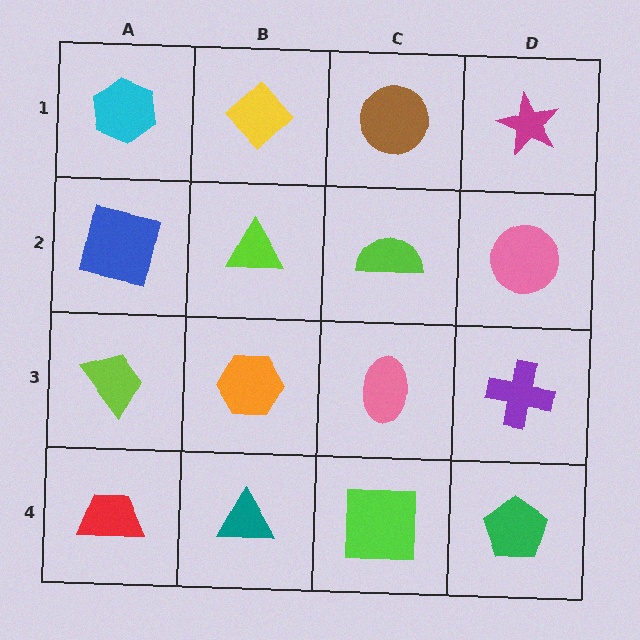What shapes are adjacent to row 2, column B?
A yellow diamond (row 1, column B), an orange hexagon (row 3, column B), a blue square (row 2, column A), a lime semicircle (row 2, column C).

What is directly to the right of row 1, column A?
A yellow diamond.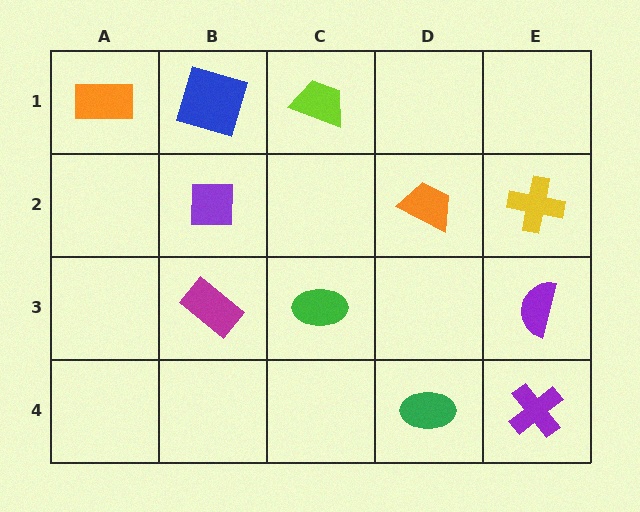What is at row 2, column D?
An orange trapezoid.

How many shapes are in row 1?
3 shapes.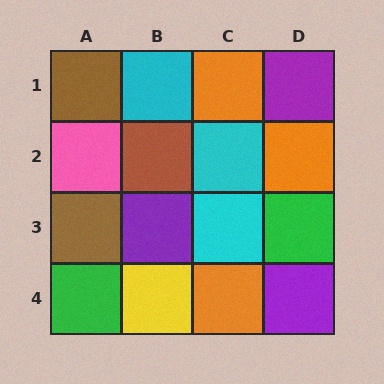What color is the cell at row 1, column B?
Cyan.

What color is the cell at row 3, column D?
Green.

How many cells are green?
2 cells are green.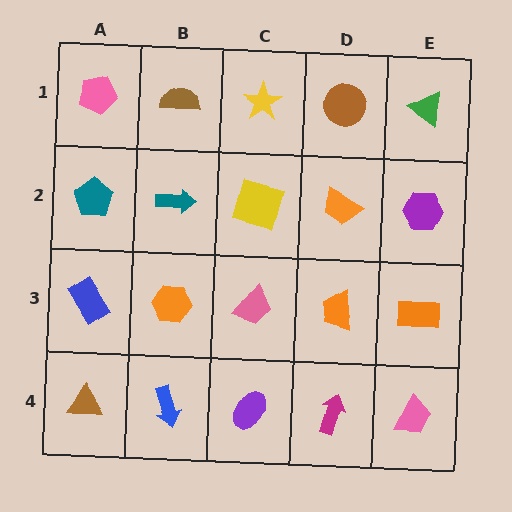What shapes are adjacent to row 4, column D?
An orange trapezoid (row 3, column D), a purple ellipse (row 4, column C), a pink trapezoid (row 4, column E).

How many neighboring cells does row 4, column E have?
2.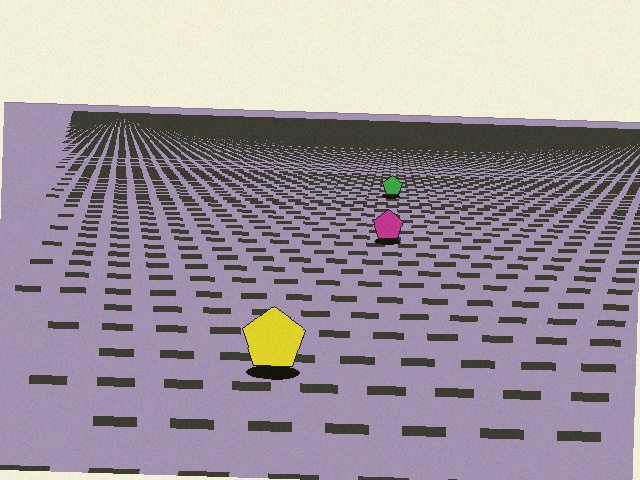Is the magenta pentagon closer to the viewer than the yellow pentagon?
No. The yellow pentagon is closer — you can tell from the texture gradient: the ground texture is coarser near it.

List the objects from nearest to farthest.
From nearest to farthest: the yellow pentagon, the magenta pentagon, the green pentagon.